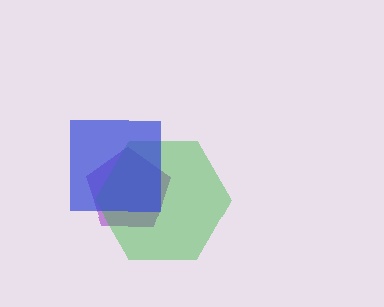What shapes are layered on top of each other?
The layered shapes are: a purple pentagon, a green hexagon, a blue square.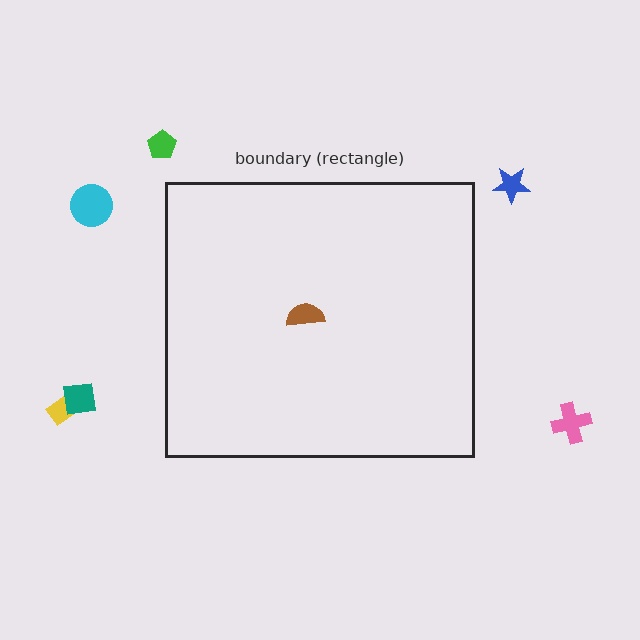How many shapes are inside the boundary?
1 inside, 6 outside.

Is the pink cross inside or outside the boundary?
Outside.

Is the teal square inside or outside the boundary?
Outside.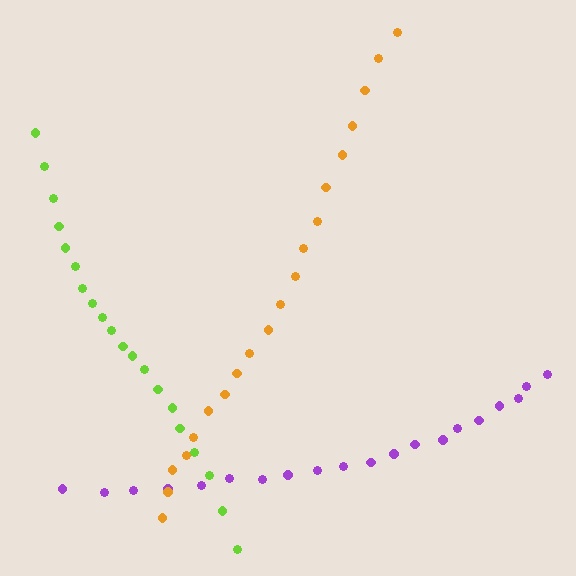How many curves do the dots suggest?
There are 3 distinct paths.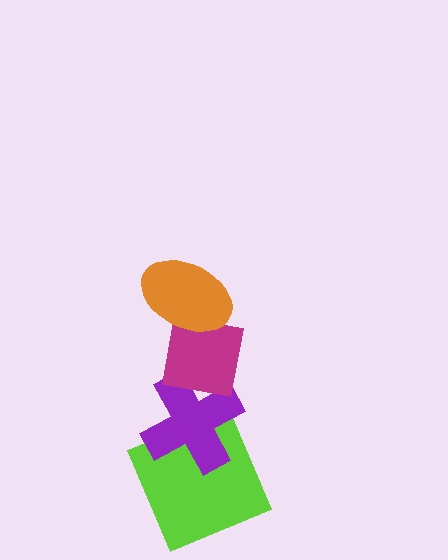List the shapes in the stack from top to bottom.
From top to bottom: the orange ellipse, the magenta square, the purple cross, the lime square.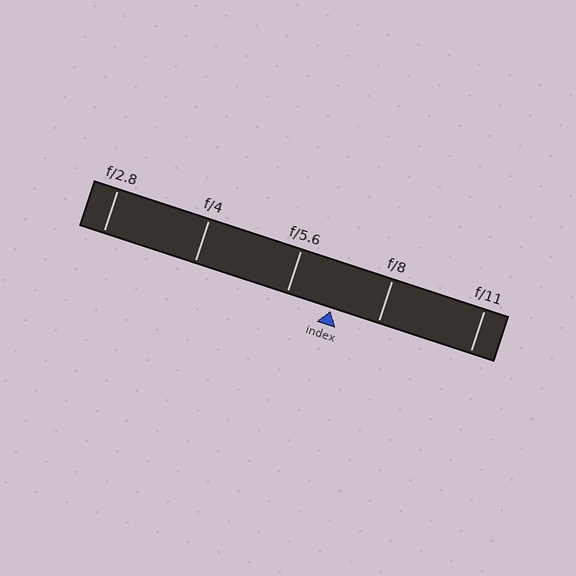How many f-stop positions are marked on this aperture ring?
There are 5 f-stop positions marked.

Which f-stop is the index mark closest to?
The index mark is closest to f/5.6.